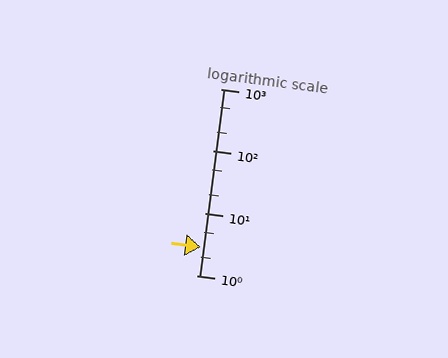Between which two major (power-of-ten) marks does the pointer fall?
The pointer is between 1 and 10.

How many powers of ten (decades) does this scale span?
The scale spans 3 decades, from 1 to 1000.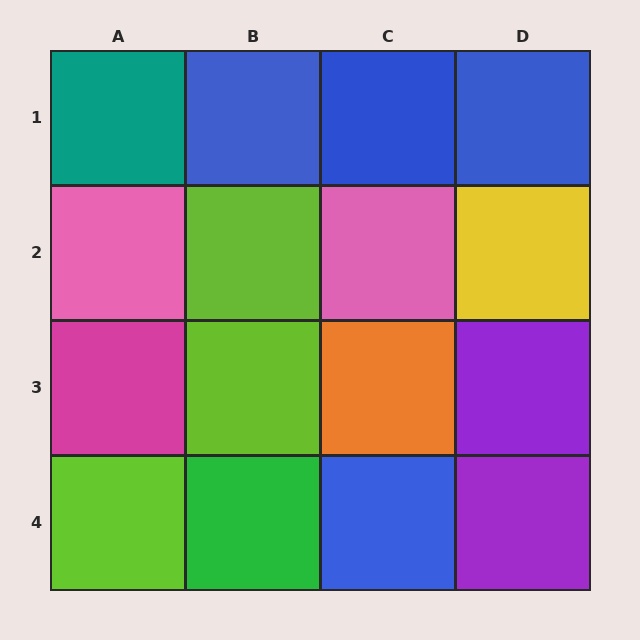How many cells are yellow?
1 cell is yellow.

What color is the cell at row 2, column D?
Yellow.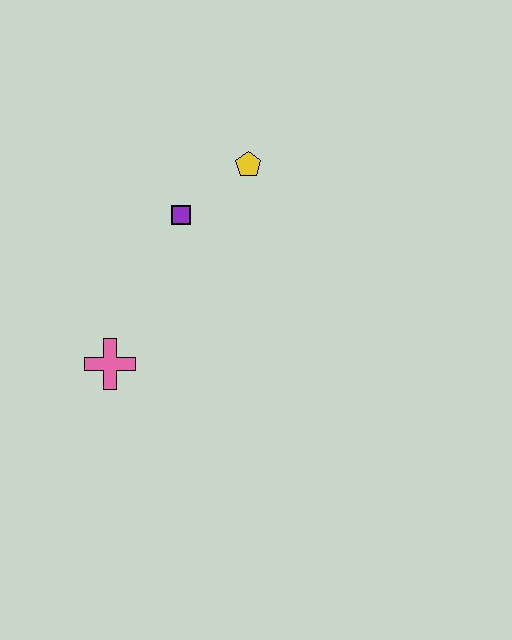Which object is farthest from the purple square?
The pink cross is farthest from the purple square.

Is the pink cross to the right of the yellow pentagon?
No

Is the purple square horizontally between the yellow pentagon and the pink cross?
Yes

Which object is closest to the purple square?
The yellow pentagon is closest to the purple square.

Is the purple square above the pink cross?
Yes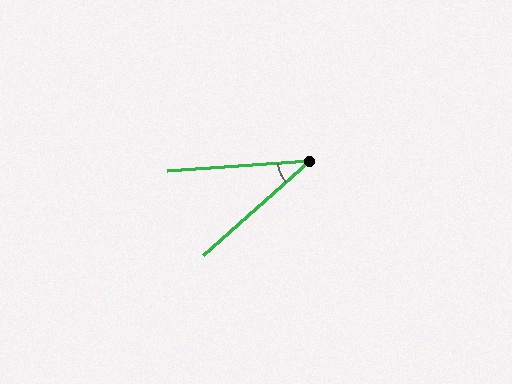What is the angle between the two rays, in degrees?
Approximately 37 degrees.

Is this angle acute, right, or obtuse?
It is acute.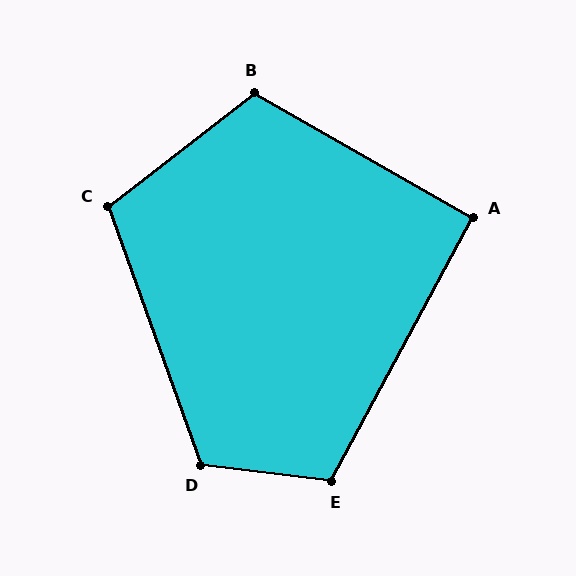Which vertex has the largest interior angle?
D, at approximately 117 degrees.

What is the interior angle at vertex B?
Approximately 113 degrees (obtuse).